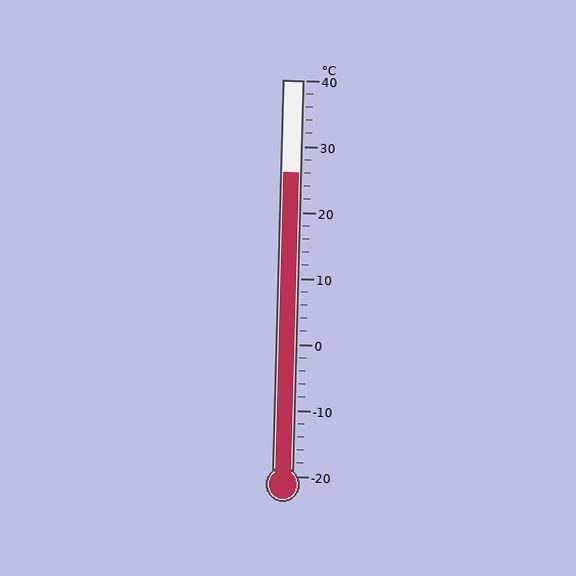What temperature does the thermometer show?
The thermometer shows approximately 26°C.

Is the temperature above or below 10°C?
The temperature is above 10°C.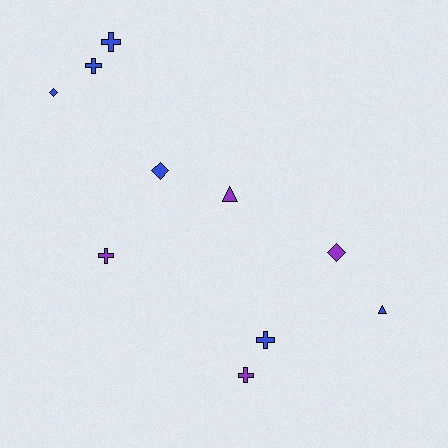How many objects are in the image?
There are 10 objects.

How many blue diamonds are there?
There are 2 blue diamonds.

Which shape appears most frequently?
Cross, with 5 objects.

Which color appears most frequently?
Blue, with 6 objects.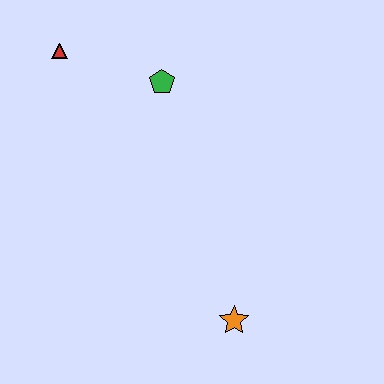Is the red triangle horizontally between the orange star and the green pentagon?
No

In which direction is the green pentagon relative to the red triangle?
The green pentagon is to the right of the red triangle.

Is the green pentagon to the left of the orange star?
Yes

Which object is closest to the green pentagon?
The red triangle is closest to the green pentagon.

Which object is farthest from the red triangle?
The orange star is farthest from the red triangle.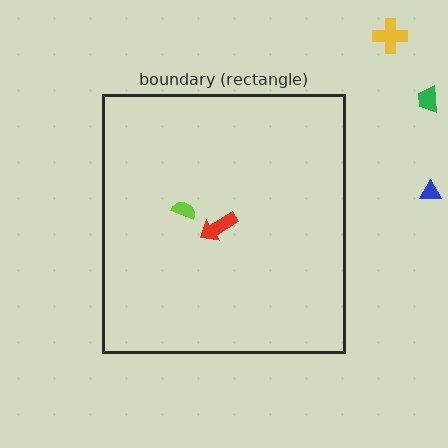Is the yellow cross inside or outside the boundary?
Outside.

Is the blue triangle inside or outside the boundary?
Outside.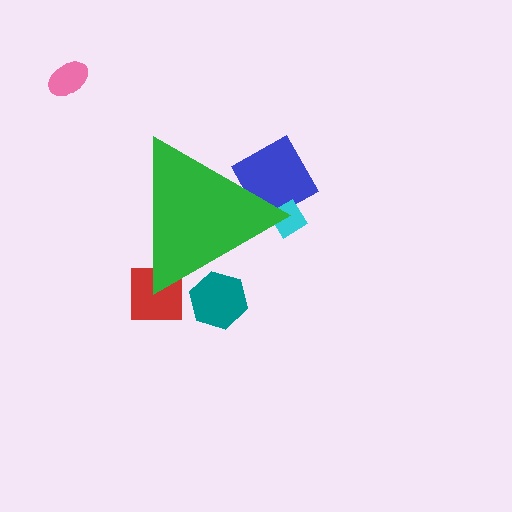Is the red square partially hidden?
Yes, the red square is partially hidden behind the green triangle.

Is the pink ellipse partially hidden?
No, the pink ellipse is fully visible.